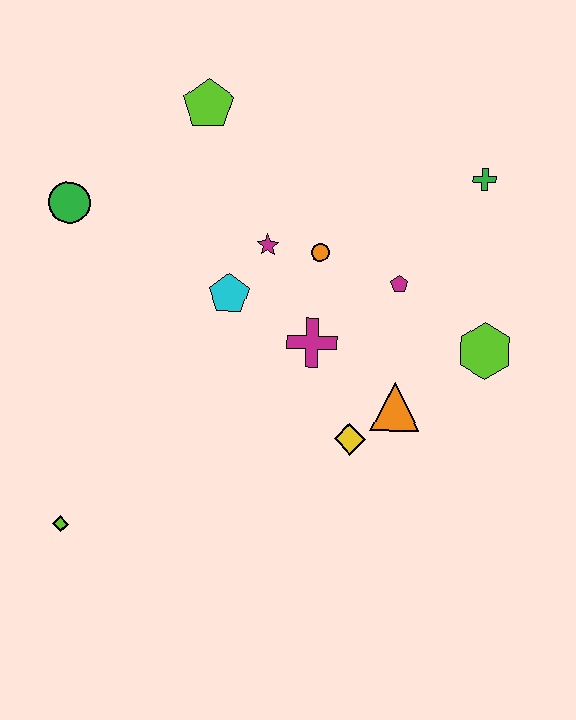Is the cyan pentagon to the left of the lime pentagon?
No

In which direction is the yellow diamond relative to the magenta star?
The yellow diamond is below the magenta star.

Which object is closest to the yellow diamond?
The orange triangle is closest to the yellow diamond.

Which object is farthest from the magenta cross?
The lime diamond is farthest from the magenta cross.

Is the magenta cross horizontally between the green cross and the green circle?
Yes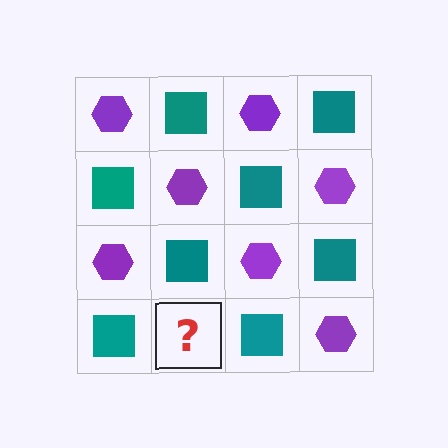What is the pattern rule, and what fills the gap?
The rule is that it alternates purple hexagon and teal square in a checkerboard pattern. The gap should be filled with a purple hexagon.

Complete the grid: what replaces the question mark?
The question mark should be replaced with a purple hexagon.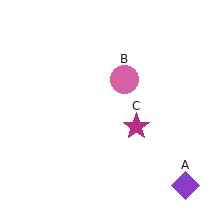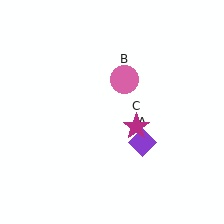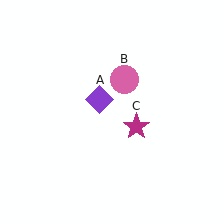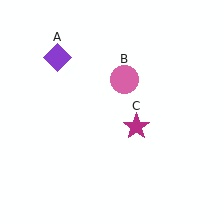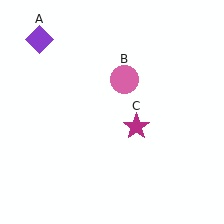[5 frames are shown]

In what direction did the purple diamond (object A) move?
The purple diamond (object A) moved up and to the left.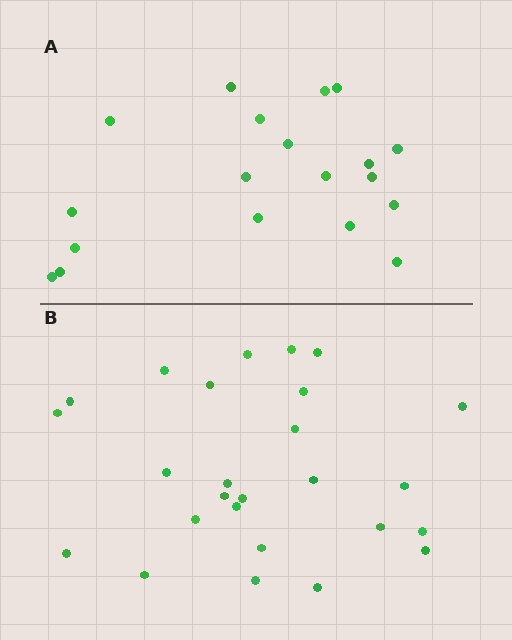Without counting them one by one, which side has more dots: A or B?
Region B (the bottom region) has more dots.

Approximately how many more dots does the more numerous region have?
Region B has roughly 8 or so more dots than region A.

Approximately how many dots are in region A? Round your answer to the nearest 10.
About 20 dots. (The exact count is 19, which rounds to 20.)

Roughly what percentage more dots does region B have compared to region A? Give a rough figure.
About 35% more.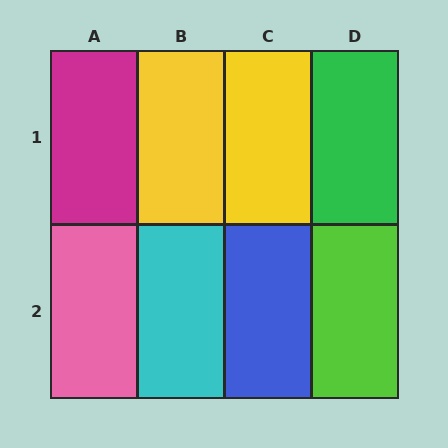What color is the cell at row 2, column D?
Lime.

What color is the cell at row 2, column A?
Pink.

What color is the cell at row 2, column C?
Blue.